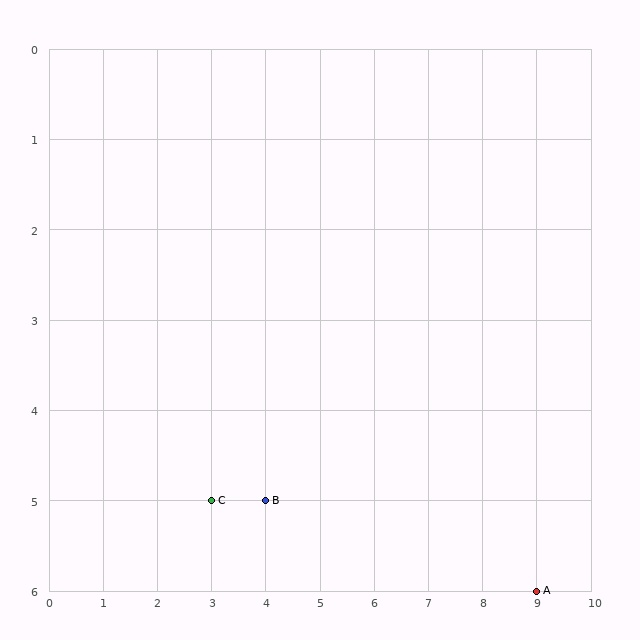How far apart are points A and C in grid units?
Points A and C are 6 columns and 1 row apart (about 6.1 grid units diagonally).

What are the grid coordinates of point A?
Point A is at grid coordinates (9, 6).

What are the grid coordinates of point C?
Point C is at grid coordinates (3, 5).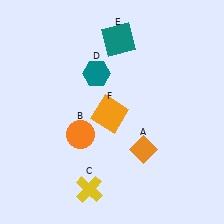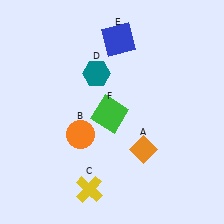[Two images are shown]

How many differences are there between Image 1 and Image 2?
There are 2 differences between the two images.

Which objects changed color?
E changed from teal to blue. F changed from orange to green.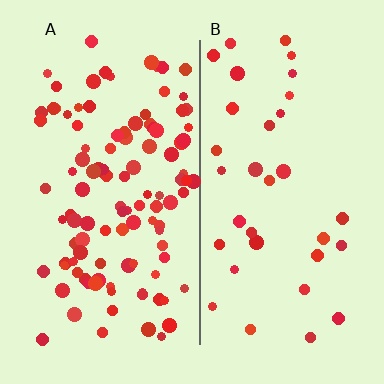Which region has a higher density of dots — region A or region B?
A (the left).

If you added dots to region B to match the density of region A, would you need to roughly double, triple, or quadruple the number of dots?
Approximately triple.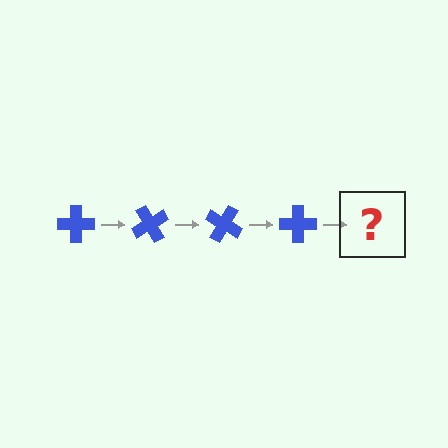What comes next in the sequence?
The next element should be a blue cross rotated 240 degrees.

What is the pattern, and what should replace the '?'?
The pattern is that the cross rotates 60 degrees each step. The '?' should be a blue cross rotated 240 degrees.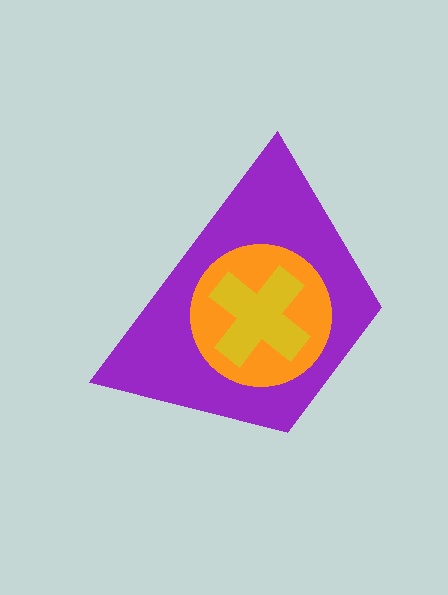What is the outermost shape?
The purple trapezoid.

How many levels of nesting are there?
3.